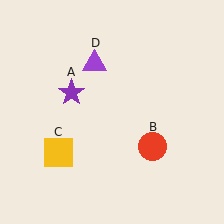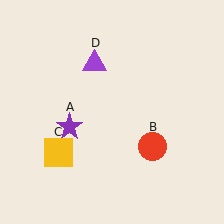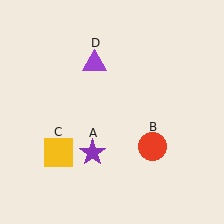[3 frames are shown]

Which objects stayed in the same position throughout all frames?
Red circle (object B) and yellow square (object C) and purple triangle (object D) remained stationary.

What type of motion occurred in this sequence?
The purple star (object A) rotated counterclockwise around the center of the scene.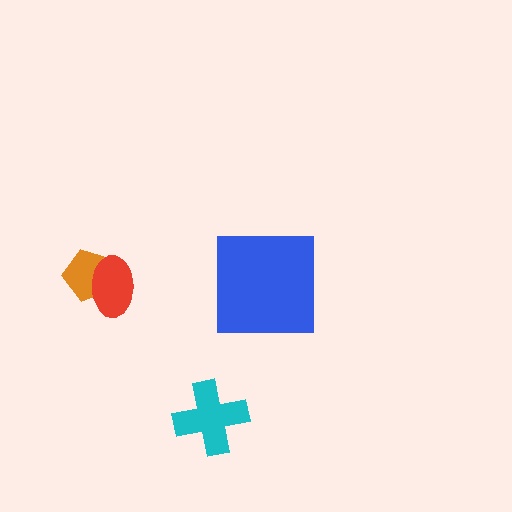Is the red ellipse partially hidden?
No, no other shape covers it.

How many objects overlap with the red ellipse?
1 object overlaps with the red ellipse.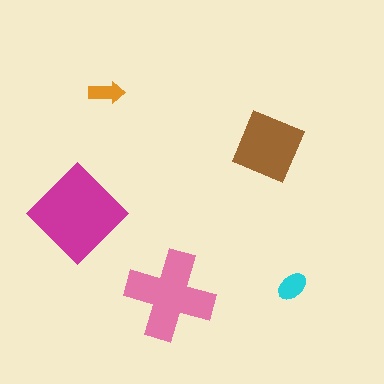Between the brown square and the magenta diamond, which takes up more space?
The magenta diamond.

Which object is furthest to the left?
The magenta diamond is leftmost.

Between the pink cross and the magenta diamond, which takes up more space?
The magenta diamond.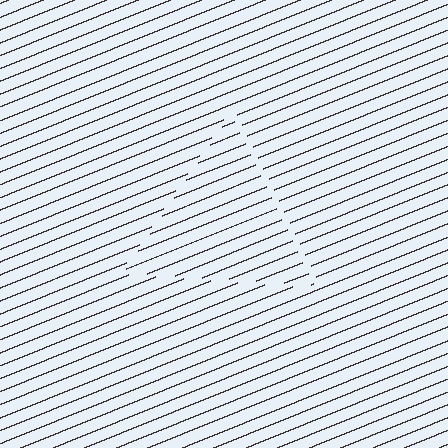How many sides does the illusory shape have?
3 sides — the line-ends trace a triangle.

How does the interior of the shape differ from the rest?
The interior of the shape contains the same grating, shifted by half a period — the contour is defined by the phase discontinuity where line-ends from the inner and outer gratings abut.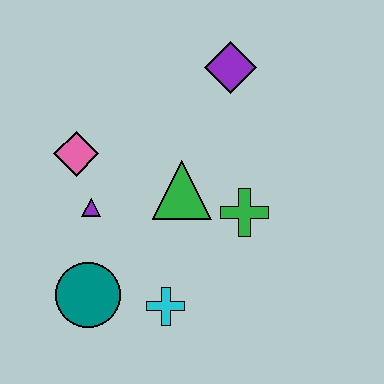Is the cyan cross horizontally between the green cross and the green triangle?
No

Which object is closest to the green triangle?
The green cross is closest to the green triangle.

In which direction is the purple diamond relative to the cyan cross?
The purple diamond is above the cyan cross.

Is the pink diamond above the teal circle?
Yes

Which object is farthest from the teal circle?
The purple diamond is farthest from the teal circle.